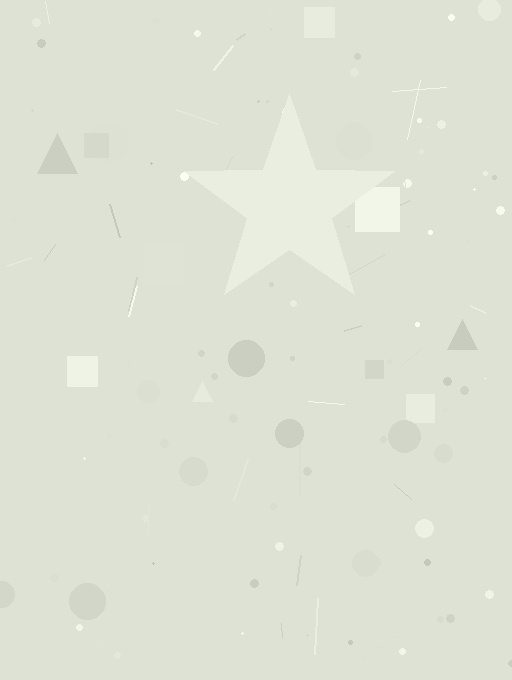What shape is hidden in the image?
A star is hidden in the image.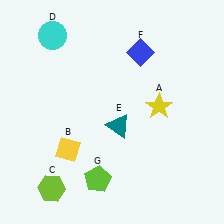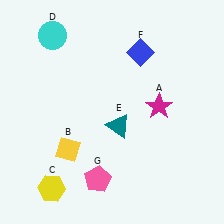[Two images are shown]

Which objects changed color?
A changed from yellow to magenta. C changed from lime to yellow. G changed from lime to pink.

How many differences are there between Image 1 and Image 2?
There are 3 differences between the two images.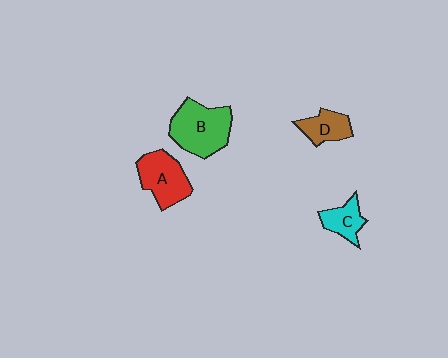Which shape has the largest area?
Shape B (green).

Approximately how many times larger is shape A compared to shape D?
Approximately 1.6 times.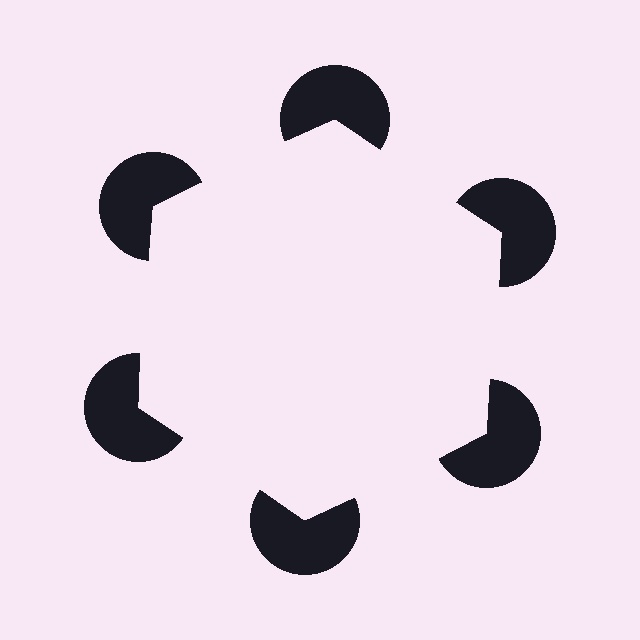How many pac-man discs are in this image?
There are 6 — one at each vertex of the illusory hexagon.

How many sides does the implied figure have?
6 sides.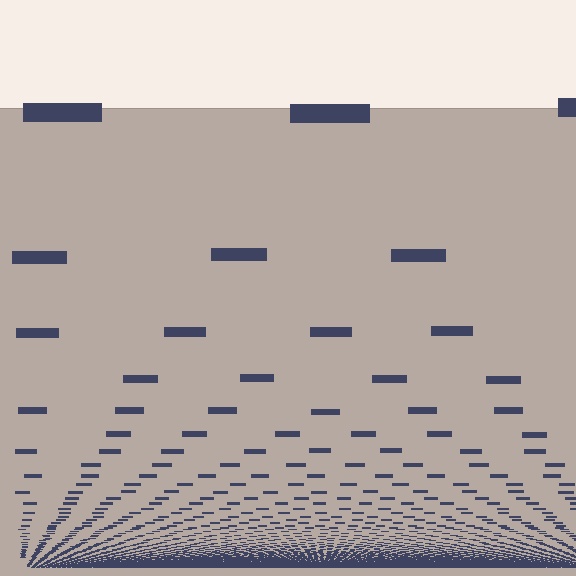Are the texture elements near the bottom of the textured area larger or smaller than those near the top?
Smaller. The gradient is inverted — elements near the bottom are smaller and denser.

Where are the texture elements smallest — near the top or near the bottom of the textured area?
Near the bottom.